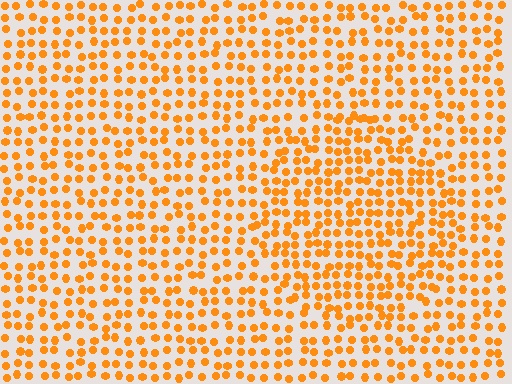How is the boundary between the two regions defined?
The boundary is defined by a change in element density (approximately 1.4x ratio). All elements are the same color, size, and shape.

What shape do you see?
I see a circle.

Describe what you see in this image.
The image contains small orange elements arranged at two different densities. A circle-shaped region is visible where the elements are more densely packed than the surrounding area.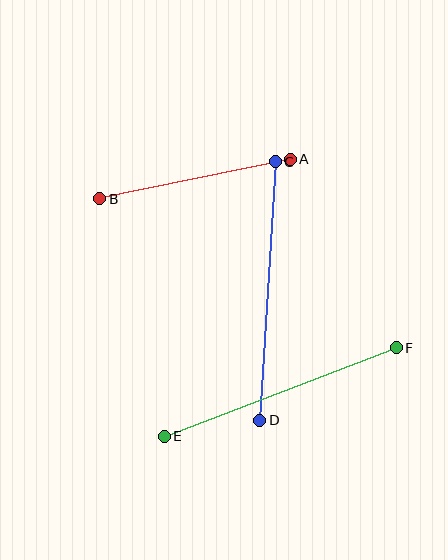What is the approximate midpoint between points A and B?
The midpoint is at approximately (195, 179) pixels.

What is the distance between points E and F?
The distance is approximately 248 pixels.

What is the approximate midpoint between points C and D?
The midpoint is at approximately (267, 291) pixels.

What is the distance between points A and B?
The distance is approximately 194 pixels.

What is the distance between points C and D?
The distance is approximately 259 pixels.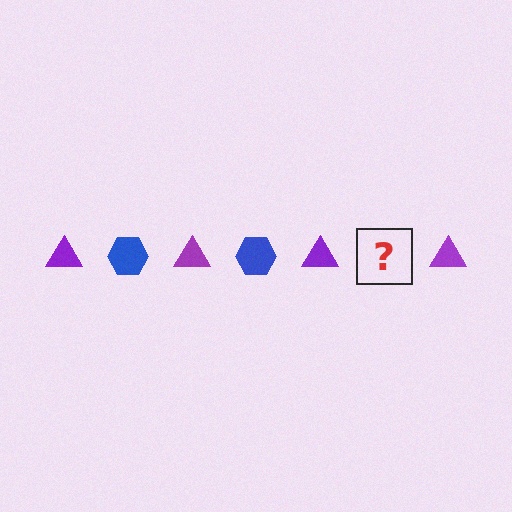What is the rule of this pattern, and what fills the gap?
The rule is that the pattern alternates between purple triangle and blue hexagon. The gap should be filled with a blue hexagon.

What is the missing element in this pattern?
The missing element is a blue hexagon.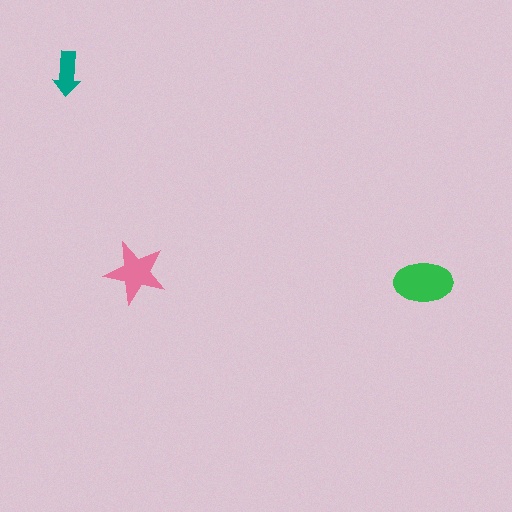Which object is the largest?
The green ellipse.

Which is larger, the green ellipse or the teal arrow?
The green ellipse.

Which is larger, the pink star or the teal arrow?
The pink star.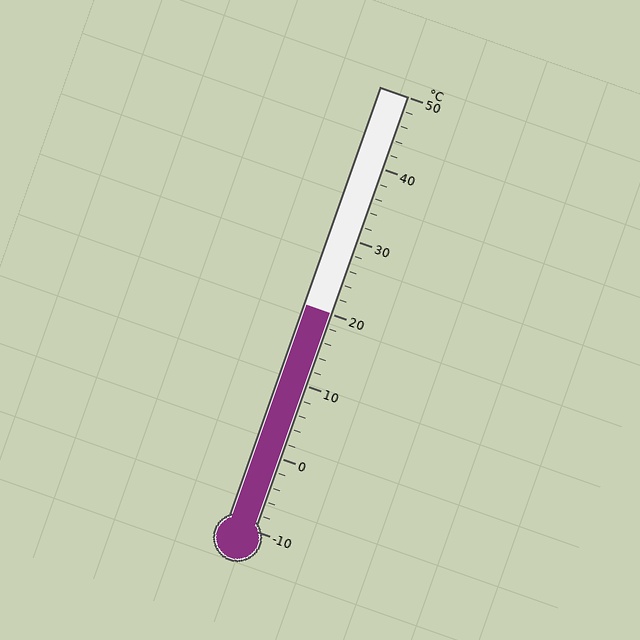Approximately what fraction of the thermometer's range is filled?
The thermometer is filled to approximately 50% of its range.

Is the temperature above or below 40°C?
The temperature is below 40°C.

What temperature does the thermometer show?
The thermometer shows approximately 20°C.